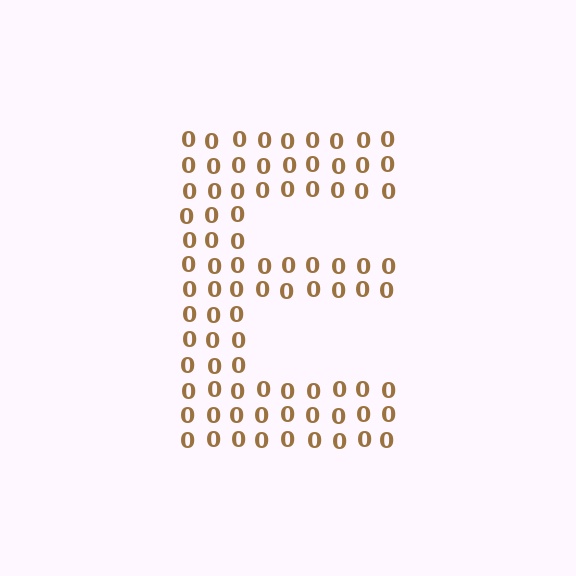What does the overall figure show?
The overall figure shows the letter E.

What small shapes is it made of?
It is made of small digit 0's.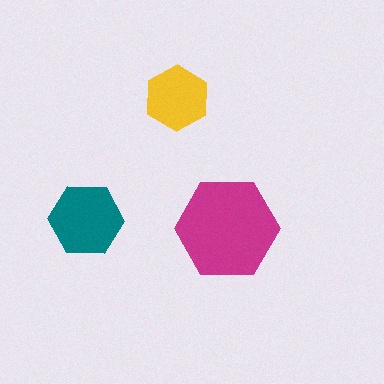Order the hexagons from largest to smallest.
the magenta one, the teal one, the yellow one.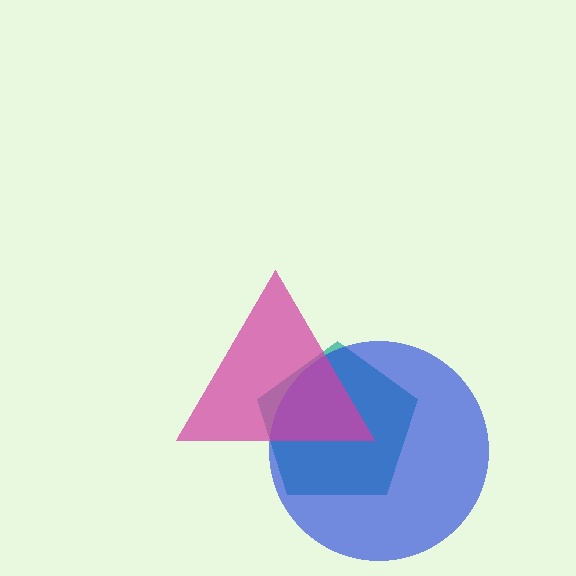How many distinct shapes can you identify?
There are 3 distinct shapes: a teal pentagon, a blue circle, a magenta triangle.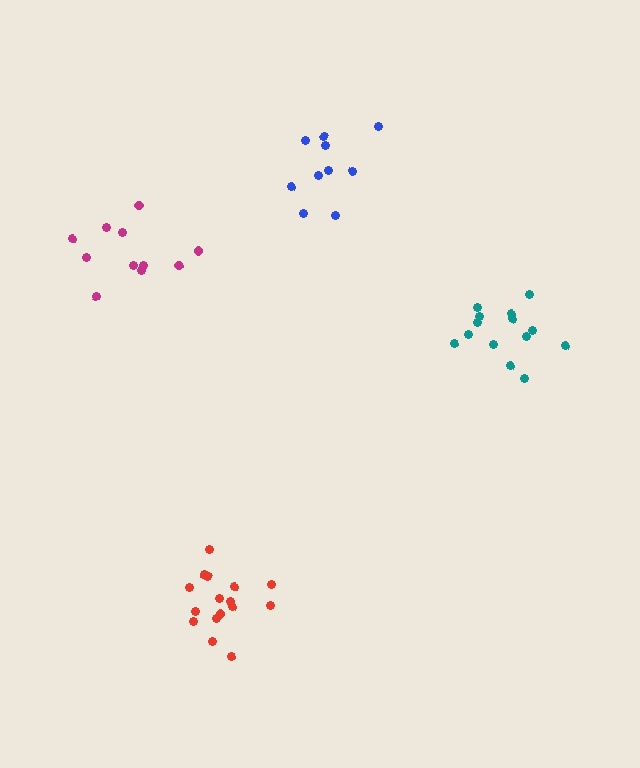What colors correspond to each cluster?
The clusters are colored: teal, blue, magenta, red.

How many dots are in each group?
Group 1: 14 dots, Group 2: 10 dots, Group 3: 11 dots, Group 4: 16 dots (51 total).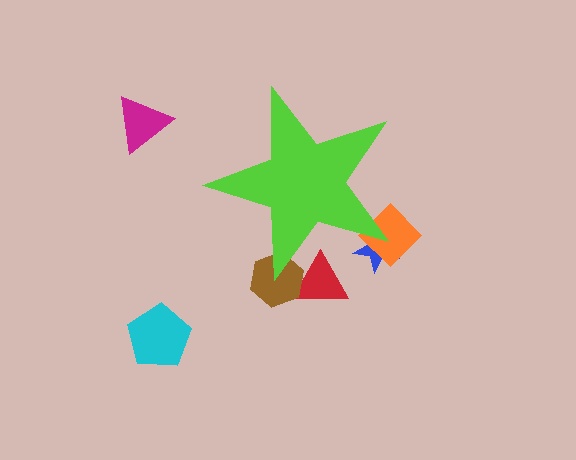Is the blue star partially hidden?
Yes, the blue star is partially hidden behind the lime star.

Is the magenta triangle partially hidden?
No, the magenta triangle is fully visible.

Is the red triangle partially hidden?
Yes, the red triangle is partially hidden behind the lime star.